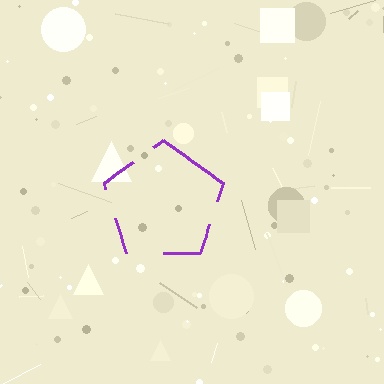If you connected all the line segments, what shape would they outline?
They would outline a pentagon.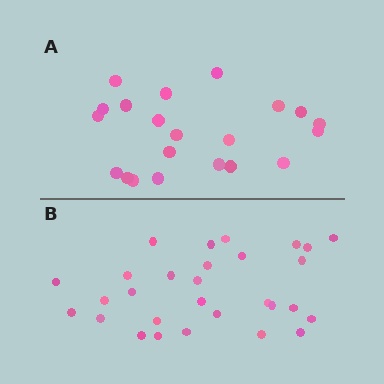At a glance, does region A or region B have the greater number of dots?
Region B (the bottom region) has more dots.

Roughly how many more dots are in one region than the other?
Region B has roughly 8 or so more dots than region A.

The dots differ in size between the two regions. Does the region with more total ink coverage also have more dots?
No. Region A has more total ink coverage because its dots are larger, but region B actually contains more individual dots. Total area can be misleading — the number of items is what matters here.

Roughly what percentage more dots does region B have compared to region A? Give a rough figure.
About 40% more.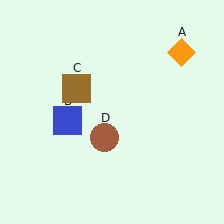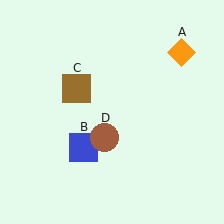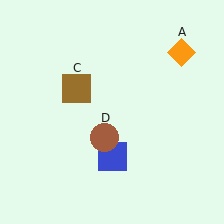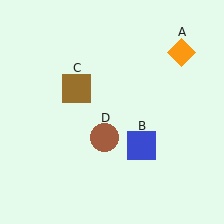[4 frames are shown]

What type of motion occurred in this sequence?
The blue square (object B) rotated counterclockwise around the center of the scene.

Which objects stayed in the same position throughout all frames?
Orange diamond (object A) and brown square (object C) and brown circle (object D) remained stationary.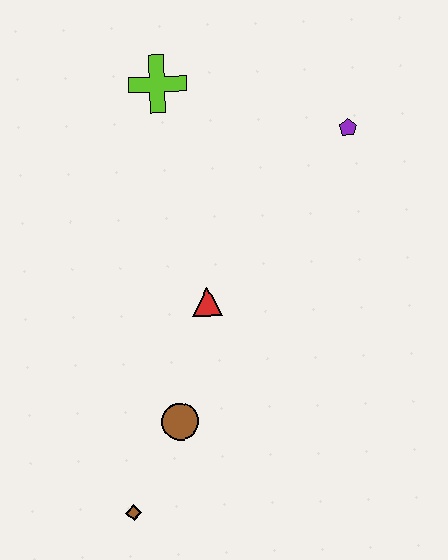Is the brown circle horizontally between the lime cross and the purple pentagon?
Yes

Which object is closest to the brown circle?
The brown diamond is closest to the brown circle.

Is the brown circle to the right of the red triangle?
No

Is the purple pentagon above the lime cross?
No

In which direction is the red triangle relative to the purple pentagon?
The red triangle is below the purple pentagon.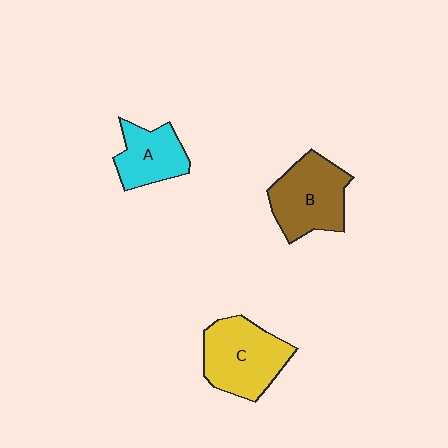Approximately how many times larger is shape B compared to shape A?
Approximately 1.4 times.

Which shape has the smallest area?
Shape A (cyan).